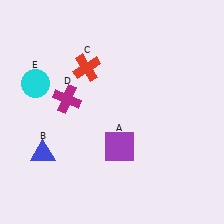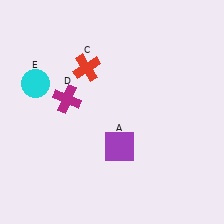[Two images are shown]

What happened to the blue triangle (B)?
The blue triangle (B) was removed in Image 2. It was in the bottom-left area of Image 1.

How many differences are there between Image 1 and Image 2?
There is 1 difference between the two images.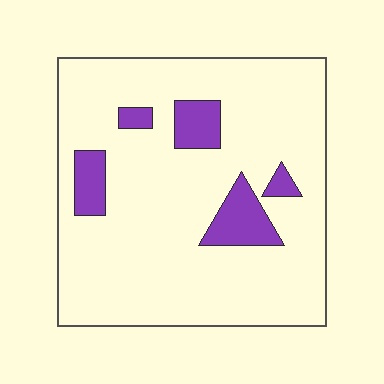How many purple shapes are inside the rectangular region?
5.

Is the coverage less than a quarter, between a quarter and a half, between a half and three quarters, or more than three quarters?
Less than a quarter.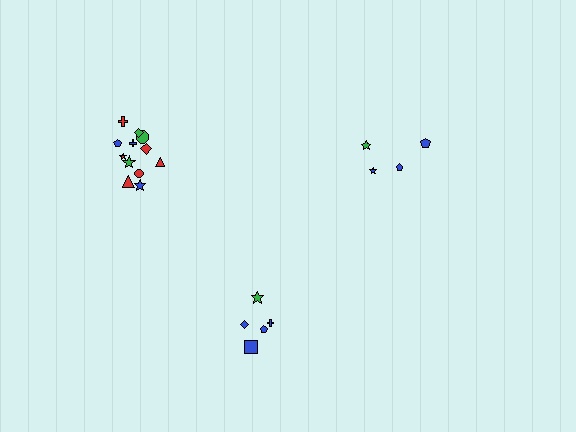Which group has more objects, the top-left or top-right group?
The top-left group.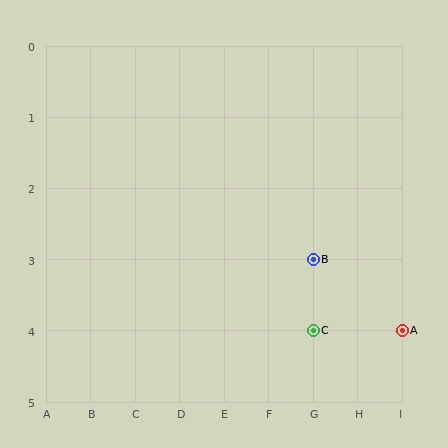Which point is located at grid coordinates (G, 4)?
Point C is at (G, 4).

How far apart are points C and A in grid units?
Points C and A are 2 columns apart.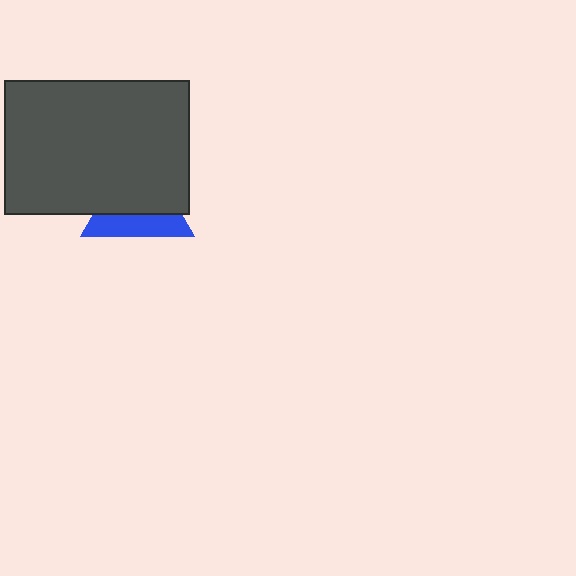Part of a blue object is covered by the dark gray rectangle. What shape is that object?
It is a triangle.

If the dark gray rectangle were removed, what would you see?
You would see the complete blue triangle.